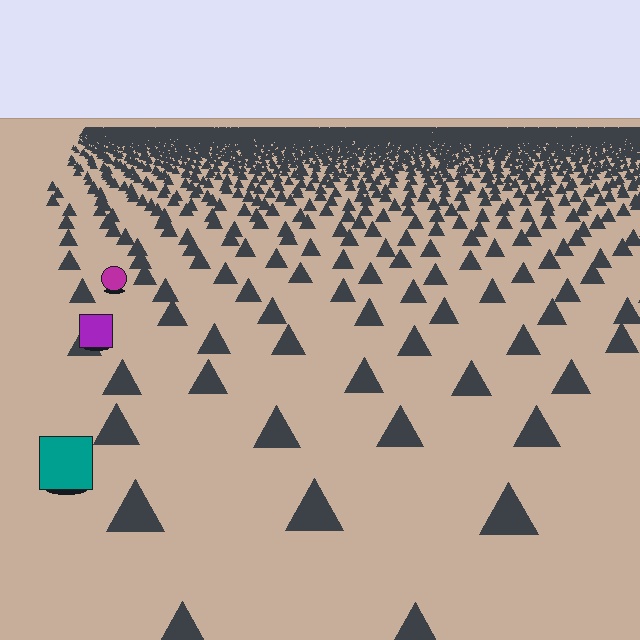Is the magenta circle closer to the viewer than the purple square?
No. The purple square is closer — you can tell from the texture gradient: the ground texture is coarser near it.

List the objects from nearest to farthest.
From nearest to farthest: the teal square, the purple square, the magenta circle.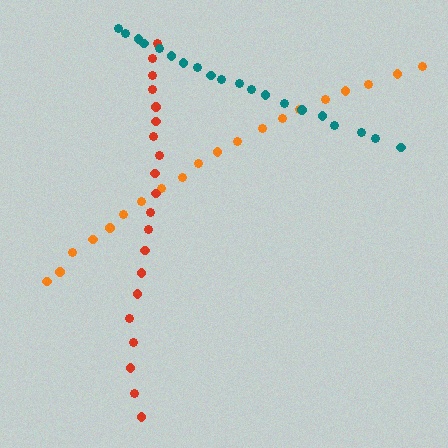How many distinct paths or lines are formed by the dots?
There are 3 distinct paths.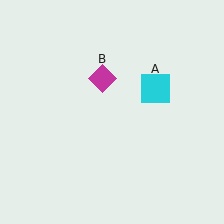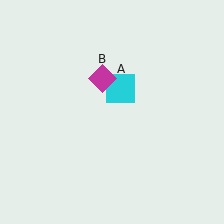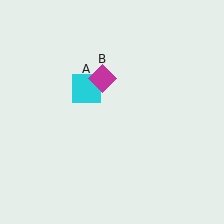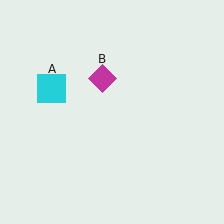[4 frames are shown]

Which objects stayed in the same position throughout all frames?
Magenta diamond (object B) remained stationary.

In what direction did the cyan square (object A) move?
The cyan square (object A) moved left.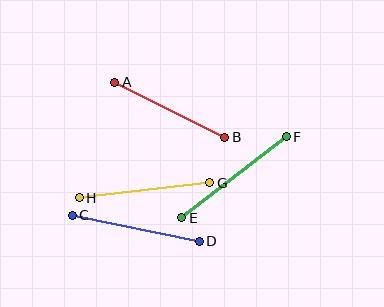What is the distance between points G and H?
The distance is approximately 132 pixels.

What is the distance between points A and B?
The distance is approximately 123 pixels.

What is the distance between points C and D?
The distance is approximately 130 pixels.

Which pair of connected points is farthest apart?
Points E and F are farthest apart.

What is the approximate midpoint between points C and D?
The midpoint is at approximately (136, 228) pixels.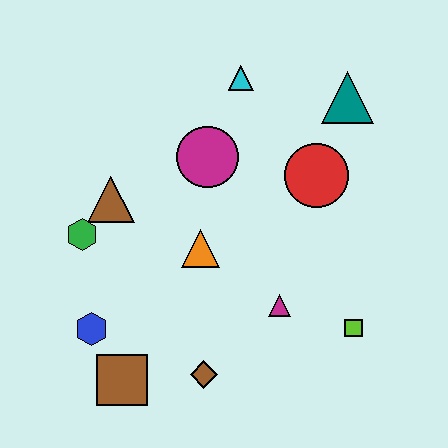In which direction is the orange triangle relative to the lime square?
The orange triangle is to the left of the lime square.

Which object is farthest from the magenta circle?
The brown square is farthest from the magenta circle.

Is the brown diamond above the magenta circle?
No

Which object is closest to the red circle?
The teal triangle is closest to the red circle.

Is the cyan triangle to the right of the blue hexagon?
Yes